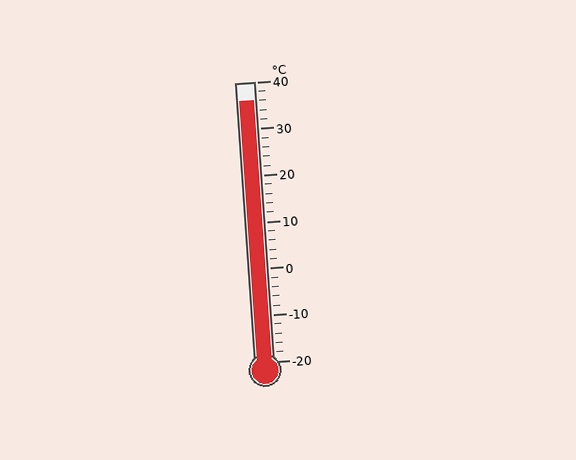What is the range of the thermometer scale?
The thermometer scale ranges from -20°C to 40°C.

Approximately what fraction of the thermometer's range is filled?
The thermometer is filled to approximately 95% of its range.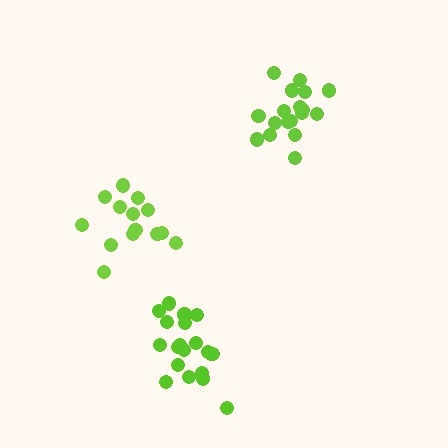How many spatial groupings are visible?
There are 3 spatial groupings.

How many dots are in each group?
Group 1: 14 dots, Group 2: 20 dots, Group 3: 18 dots (52 total).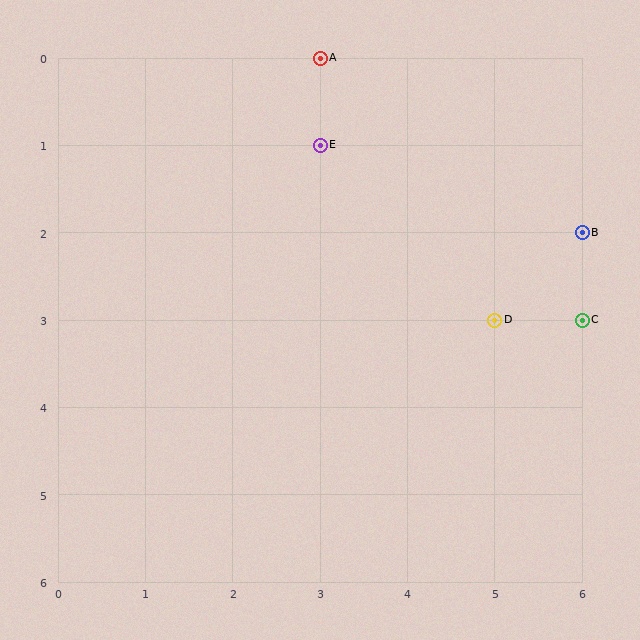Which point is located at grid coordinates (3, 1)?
Point E is at (3, 1).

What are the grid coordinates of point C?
Point C is at grid coordinates (6, 3).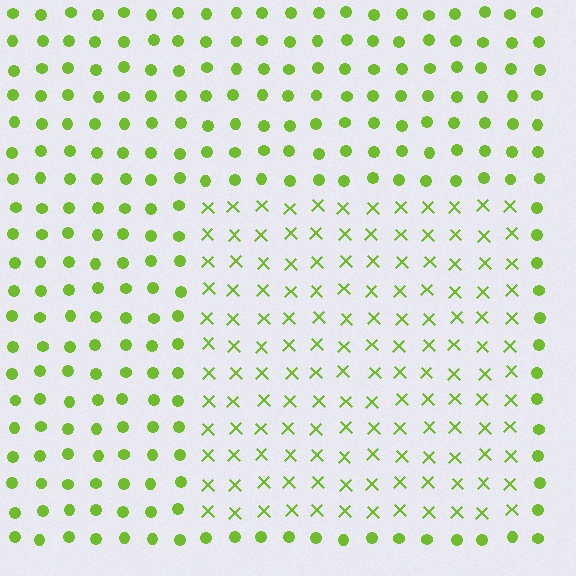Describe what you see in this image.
The image is filled with small lime elements arranged in a uniform grid. A rectangle-shaped region contains X marks, while the surrounding area contains circles. The boundary is defined purely by the change in element shape.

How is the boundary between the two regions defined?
The boundary is defined by a change in element shape: X marks inside vs. circles outside. All elements share the same color and spacing.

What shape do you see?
I see a rectangle.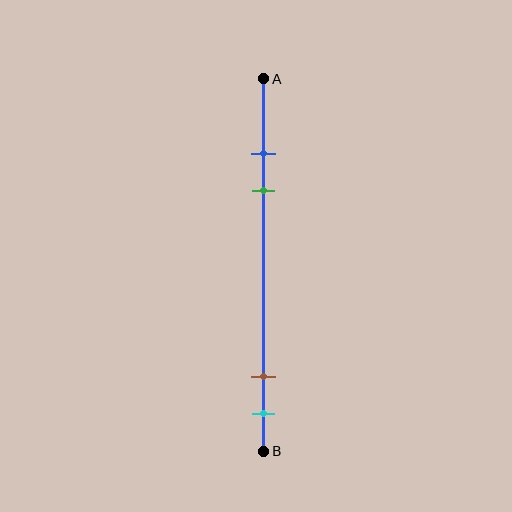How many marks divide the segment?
There are 4 marks dividing the segment.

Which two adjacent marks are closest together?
The blue and green marks are the closest adjacent pair.